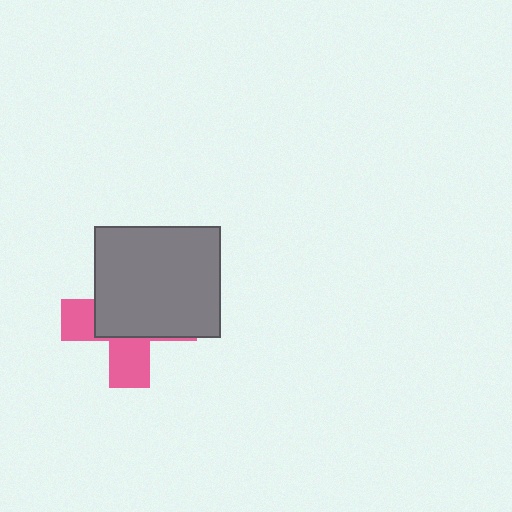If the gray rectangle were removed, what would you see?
You would see the complete pink cross.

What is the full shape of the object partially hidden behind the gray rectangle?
The partially hidden object is a pink cross.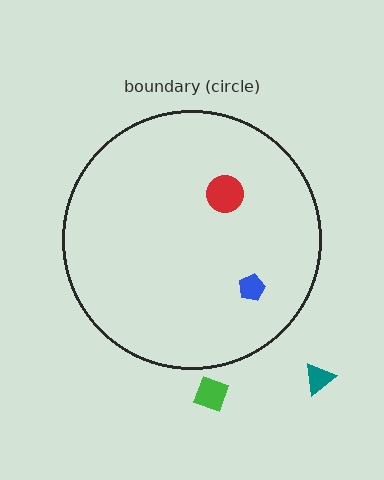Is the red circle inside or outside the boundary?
Inside.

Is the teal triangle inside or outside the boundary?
Outside.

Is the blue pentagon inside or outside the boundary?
Inside.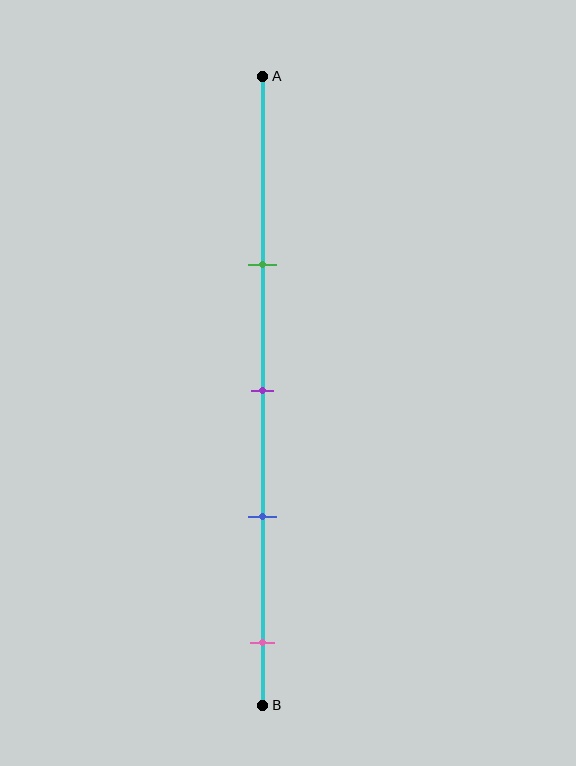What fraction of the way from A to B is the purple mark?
The purple mark is approximately 50% (0.5) of the way from A to B.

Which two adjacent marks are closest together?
The purple and blue marks are the closest adjacent pair.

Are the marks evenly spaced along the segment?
Yes, the marks are approximately evenly spaced.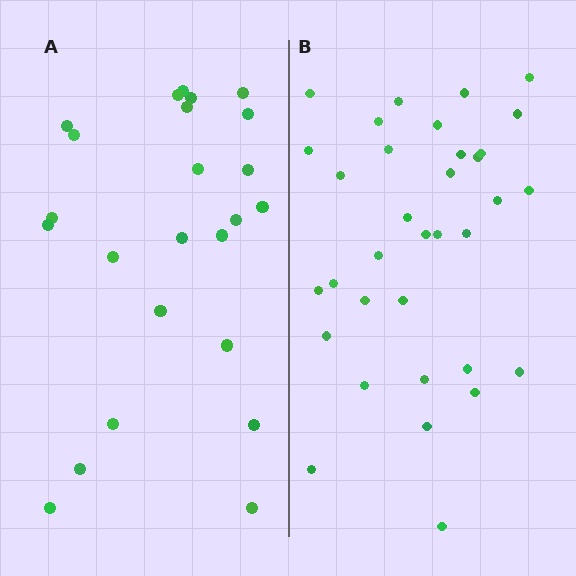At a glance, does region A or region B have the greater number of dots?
Region B (the right region) has more dots.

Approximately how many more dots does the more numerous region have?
Region B has roughly 10 or so more dots than region A.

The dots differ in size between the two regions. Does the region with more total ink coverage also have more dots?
No. Region A has more total ink coverage because its dots are larger, but region B actually contains more individual dots. Total area can be misleading — the number of items is what matters here.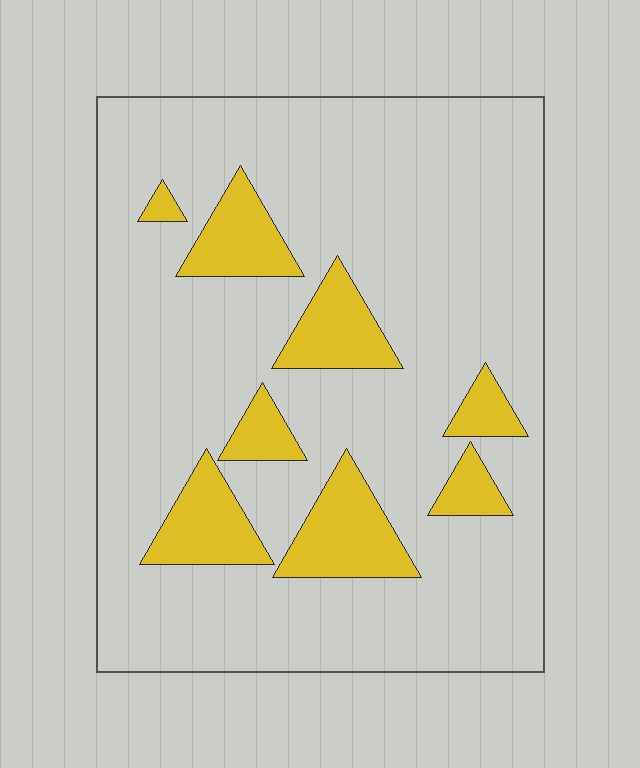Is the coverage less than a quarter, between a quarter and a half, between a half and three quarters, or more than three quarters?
Less than a quarter.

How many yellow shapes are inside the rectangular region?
8.